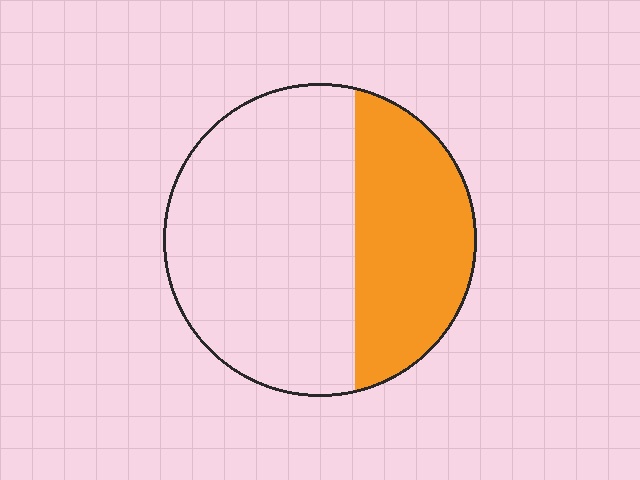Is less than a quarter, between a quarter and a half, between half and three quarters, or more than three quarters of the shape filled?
Between a quarter and a half.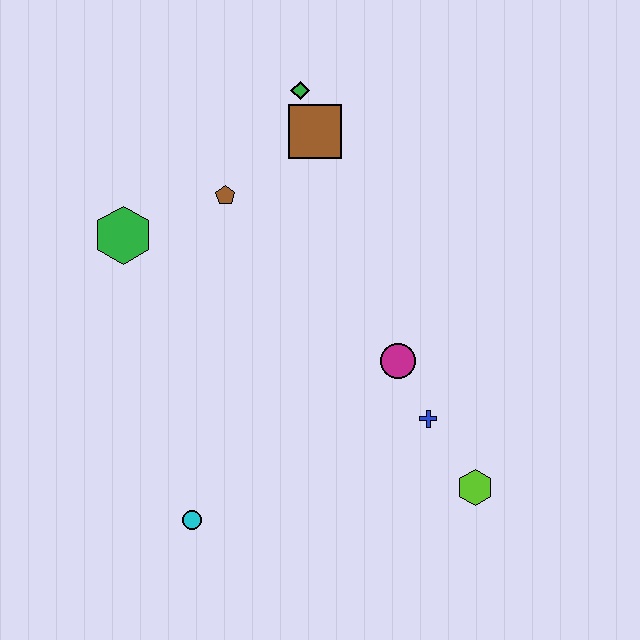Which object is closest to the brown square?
The green diamond is closest to the brown square.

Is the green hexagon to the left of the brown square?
Yes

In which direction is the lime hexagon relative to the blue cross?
The lime hexagon is below the blue cross.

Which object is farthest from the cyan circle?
The green diamond is farthest from the cyan circle.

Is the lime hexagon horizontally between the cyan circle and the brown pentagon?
No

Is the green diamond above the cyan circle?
Yes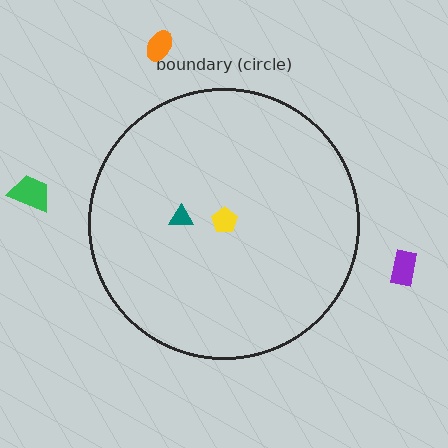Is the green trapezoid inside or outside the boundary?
Outside.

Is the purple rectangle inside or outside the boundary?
Outside.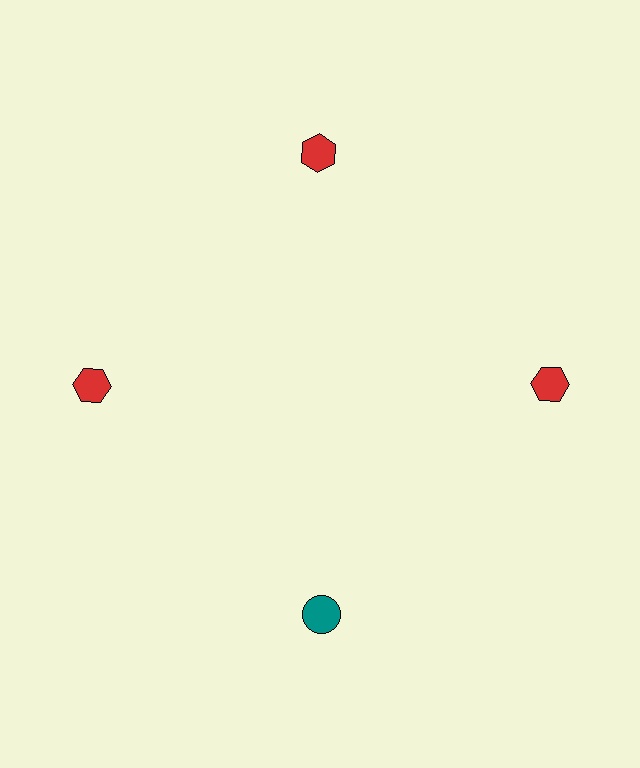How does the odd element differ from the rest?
It differs in both color (teal instead of red) and shape (circle instead of hexagon).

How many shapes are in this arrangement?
There are 4 shapes arranged in a ring pattern.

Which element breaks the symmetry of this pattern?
The teal circle at roughly the 6 o'clock position breaks the symmetry. All other shapes are red hexagons.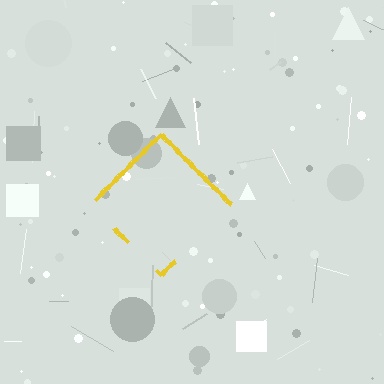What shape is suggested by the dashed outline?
The dashed outline suggests a diamond.